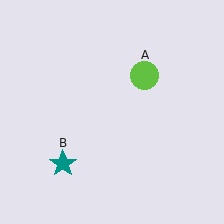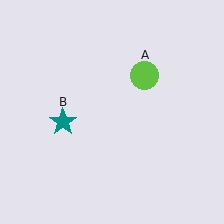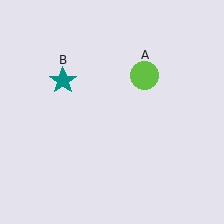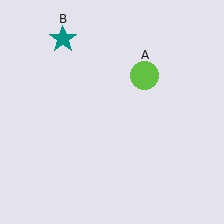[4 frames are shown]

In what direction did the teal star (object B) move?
The teal star (object B) moved up.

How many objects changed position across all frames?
1 object changed position: teal star (object B).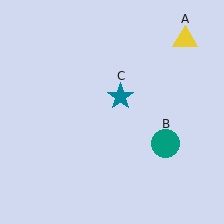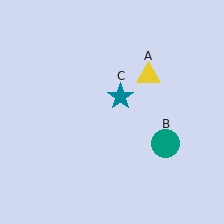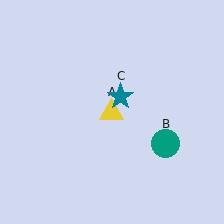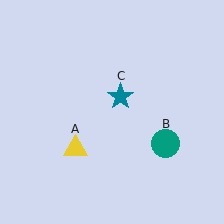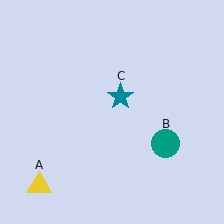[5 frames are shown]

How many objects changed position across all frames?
1 object changed position: yellow triangle (object A).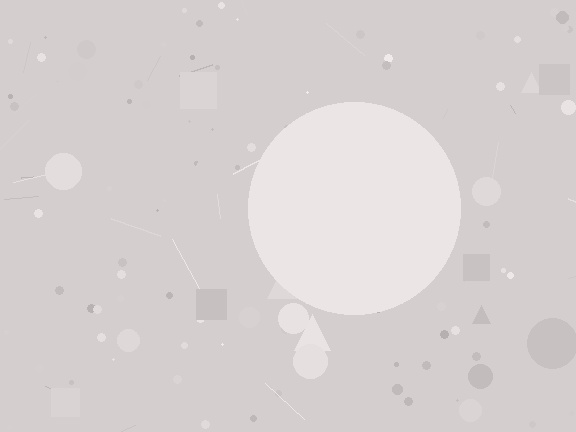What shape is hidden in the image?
A circle is hidden in the image.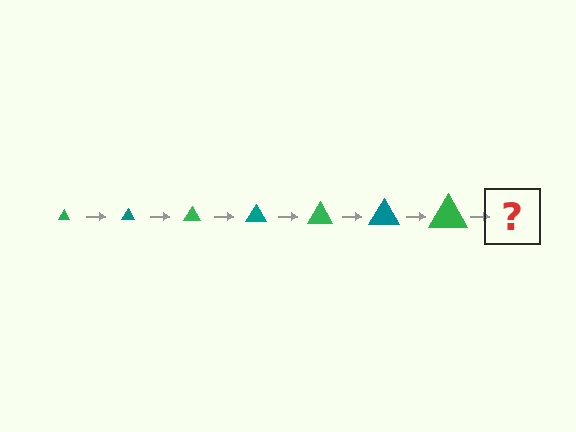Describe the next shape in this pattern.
It should be a teal triangle, larger than the previous one.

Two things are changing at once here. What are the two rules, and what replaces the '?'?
The two rules are that the triangle grows larger each step and the color cycles through green and teal. The '?' should be a teal triangle, larger than the previous one.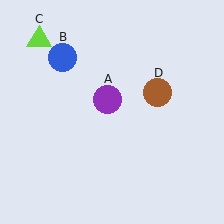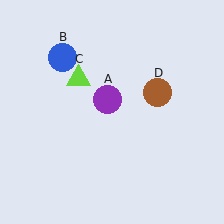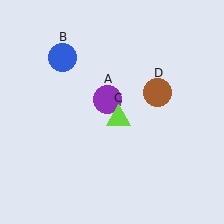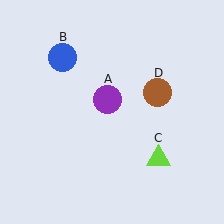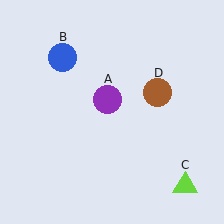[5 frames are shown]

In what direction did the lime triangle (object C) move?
The lime triangle (object C) moved down and to the right.